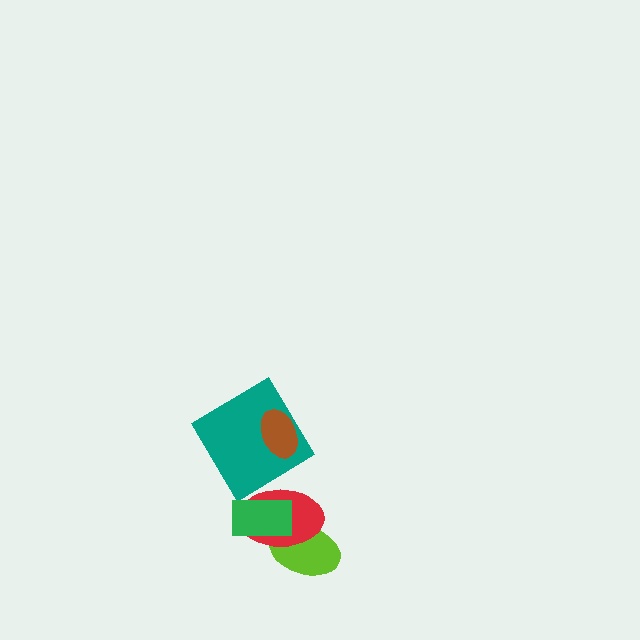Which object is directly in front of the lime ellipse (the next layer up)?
The red ellipse is directly in front of the lime ellipse.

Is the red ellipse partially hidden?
Yes, it is partially covered by another shape.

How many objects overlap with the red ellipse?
2 objects overlap with the red ellipse.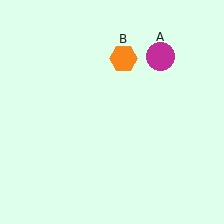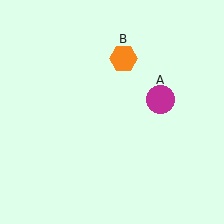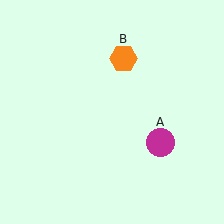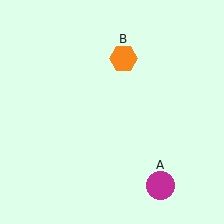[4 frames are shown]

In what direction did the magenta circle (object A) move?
The magenta circle (object A) moved down.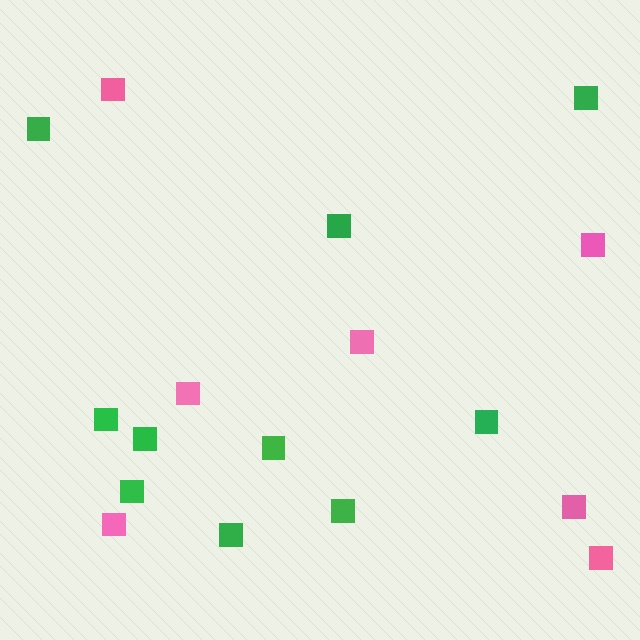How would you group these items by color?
There are 2 groups: one group of pink squares (7) and one group of green squares (10).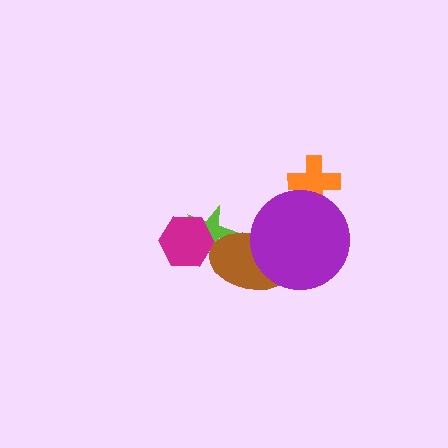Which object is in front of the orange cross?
The purple circle is in front of the orange cross.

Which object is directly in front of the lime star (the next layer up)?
The magenta hexagon is directly in front of the lime star.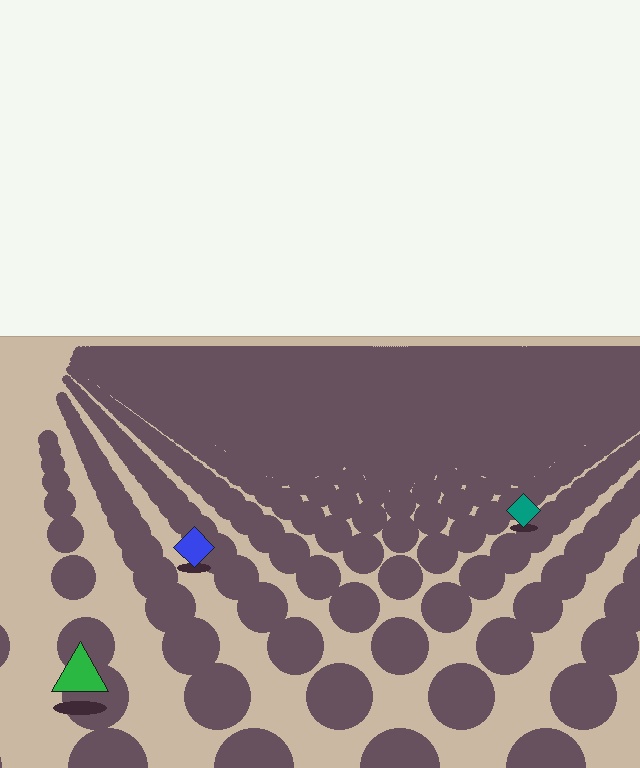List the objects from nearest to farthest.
From nearest to farthest: the green triangle, the blue diamond, the teal diamond.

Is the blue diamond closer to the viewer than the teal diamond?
Yes. The blue diamond is closer — you can tell from the texture gradient: the ground texture is coarser near it.